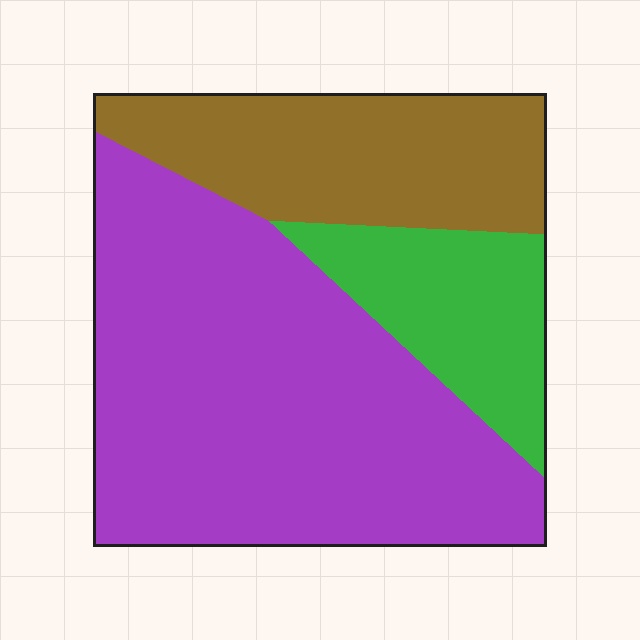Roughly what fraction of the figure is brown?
Brown covers 25% of the figure.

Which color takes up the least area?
Green, at roughly 15%.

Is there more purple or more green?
Purple.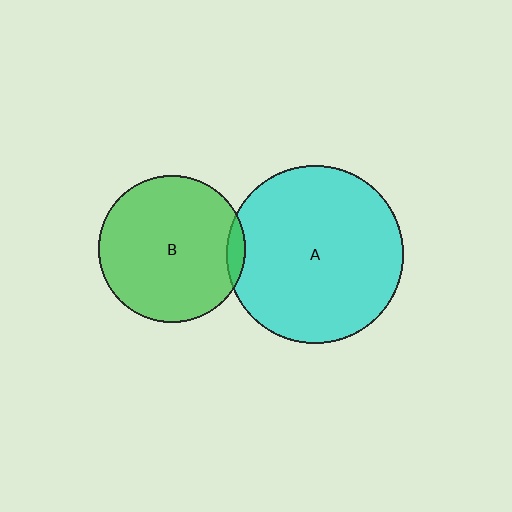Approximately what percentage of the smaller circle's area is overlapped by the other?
Approximately 5%.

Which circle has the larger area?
Circle A (cyan).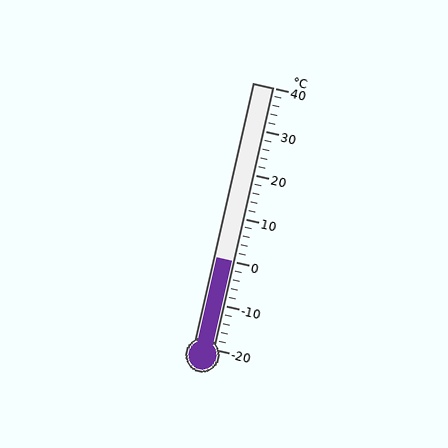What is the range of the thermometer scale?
The thermometer scale ranges from -20°C to 40°C.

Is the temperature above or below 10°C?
The temperature is below 10°C.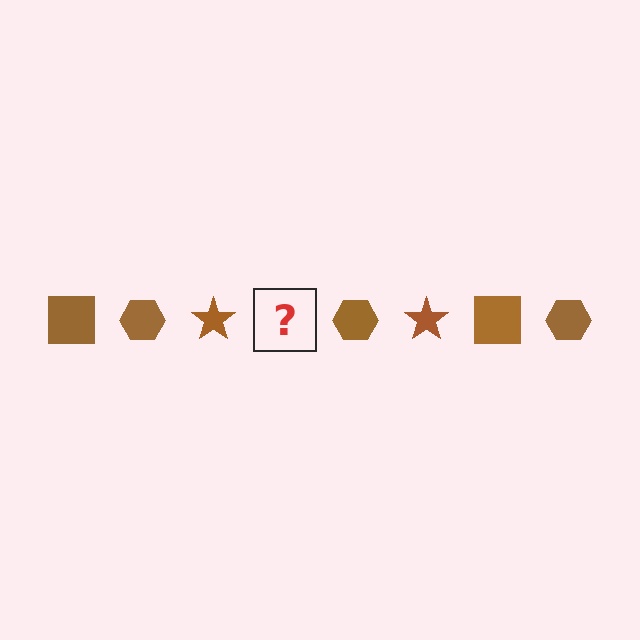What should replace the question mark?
The question mark should be replaced with a brown square.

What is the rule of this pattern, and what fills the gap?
The rule is that the pattern cycles through square, hexagon, star shapes in brown. The gap should be filled with a brown square.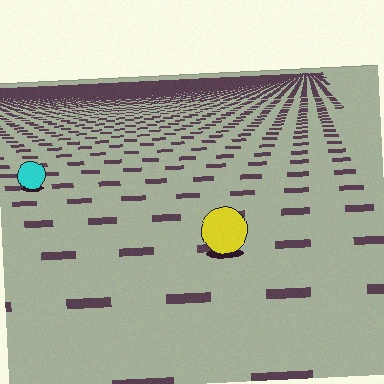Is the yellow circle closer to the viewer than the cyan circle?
Yes. The yellow circle is closer — you can tell from the texture gradient: the ground texture is coarser near it.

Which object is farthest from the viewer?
The cyan circle is farthest from the viewer. It appears smaller and the ground texture around it is denser.